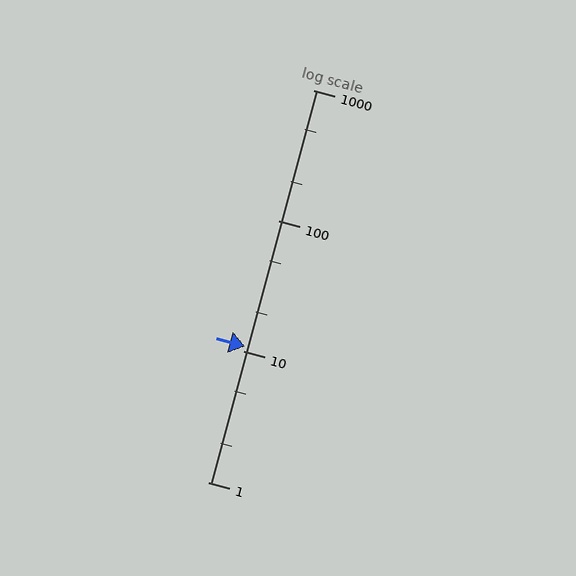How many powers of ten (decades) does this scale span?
The scale spans 3 decades, from 1 to 1000.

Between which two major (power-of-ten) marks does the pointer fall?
The pointer is between 10 and 100.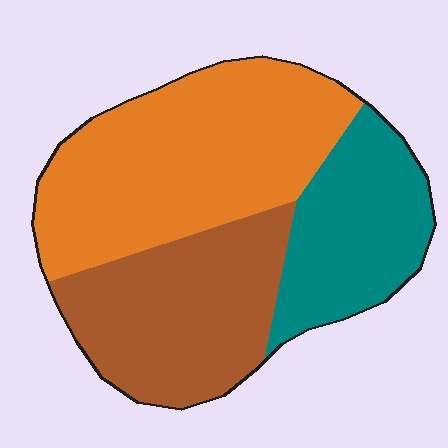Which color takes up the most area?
Orange, at roughly 45%.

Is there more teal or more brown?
Brown.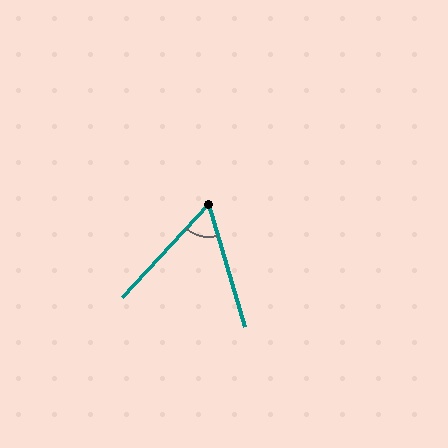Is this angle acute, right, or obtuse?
It is acute.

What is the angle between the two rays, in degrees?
Approximately 59 degrees.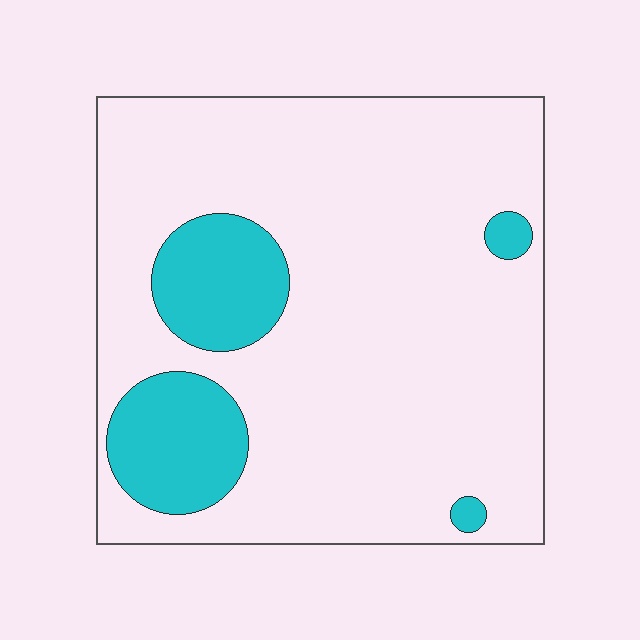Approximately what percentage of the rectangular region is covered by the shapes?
Approximately 15%.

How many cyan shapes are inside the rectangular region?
4.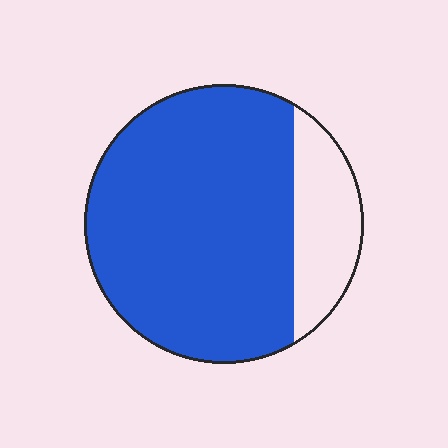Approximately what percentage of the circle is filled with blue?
Approximately 80%.